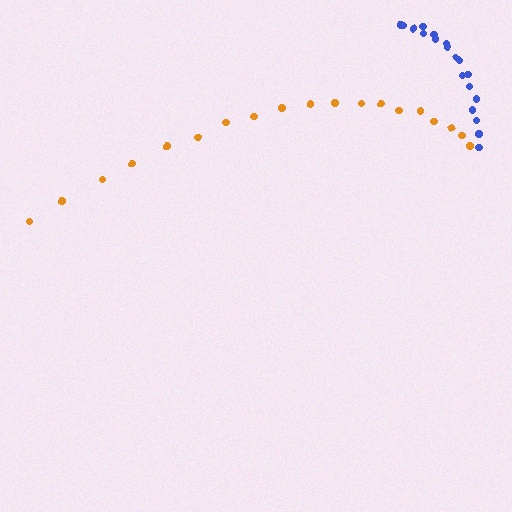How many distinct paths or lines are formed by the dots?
There are 2 distinct paths.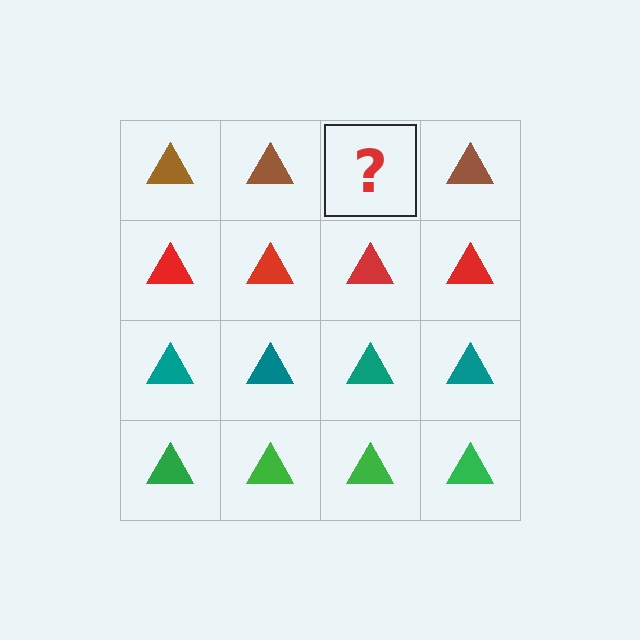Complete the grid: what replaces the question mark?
The question mark should be replaced with a brown triangle.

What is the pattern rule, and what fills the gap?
The rule is that each row has a consistent color. The gap should be filled with a brown triangle.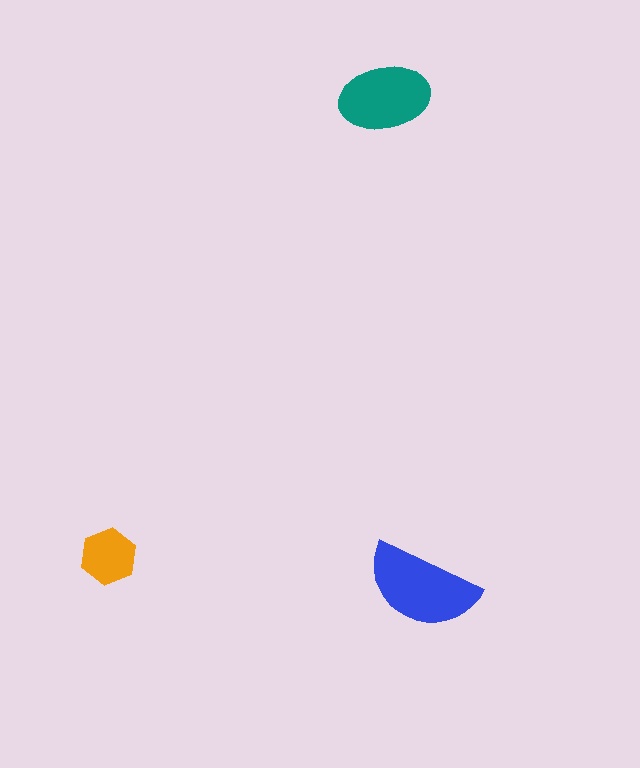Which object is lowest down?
The blue semicircle is bottommost.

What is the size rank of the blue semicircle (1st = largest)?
1st.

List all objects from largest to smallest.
The blue semicircle, the teal ellipse, the orange hexagon.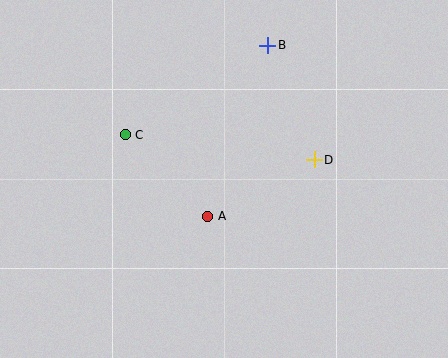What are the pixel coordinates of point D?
Point D is at (314, 160).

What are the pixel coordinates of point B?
Point B is at (268, 45).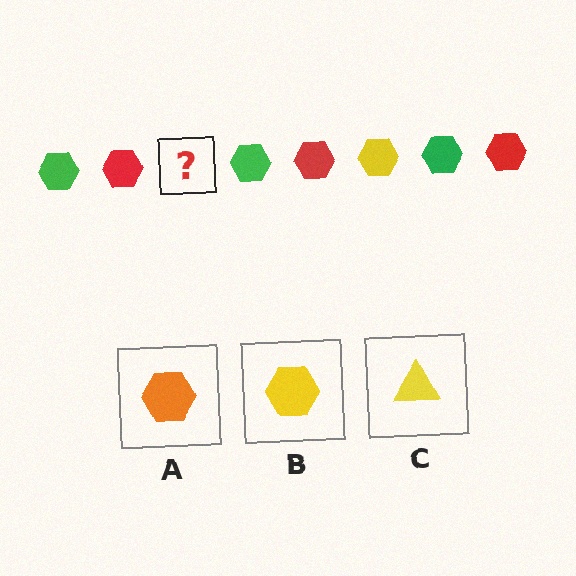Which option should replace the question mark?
Option B.